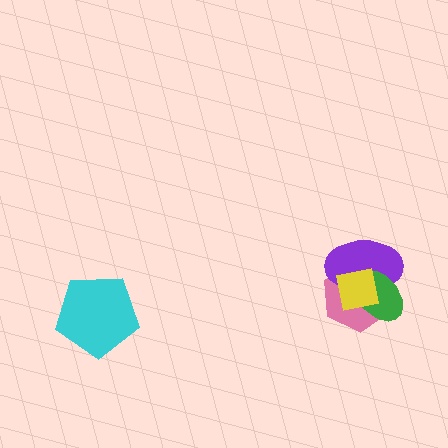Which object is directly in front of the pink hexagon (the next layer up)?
The purple ellipse is directly in front of the pink hexagon.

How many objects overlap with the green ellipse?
3 objects overlap with the green ellipse.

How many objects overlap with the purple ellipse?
3 objects overlap with the purple ellipse.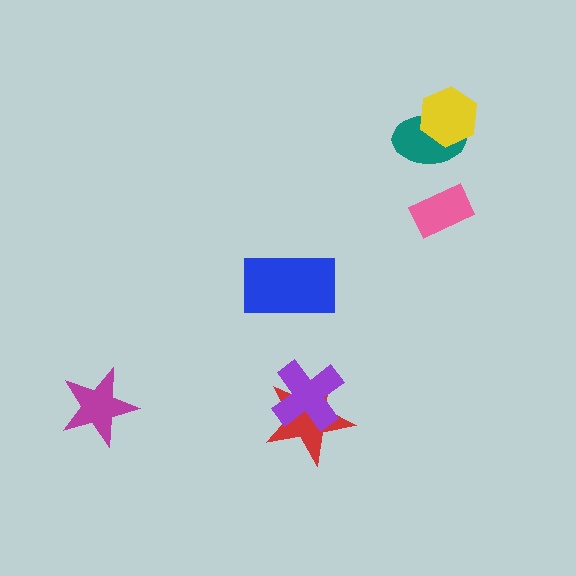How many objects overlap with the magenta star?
0 objects overlap with the magenta star.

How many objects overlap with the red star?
1 object overlaps with the red star.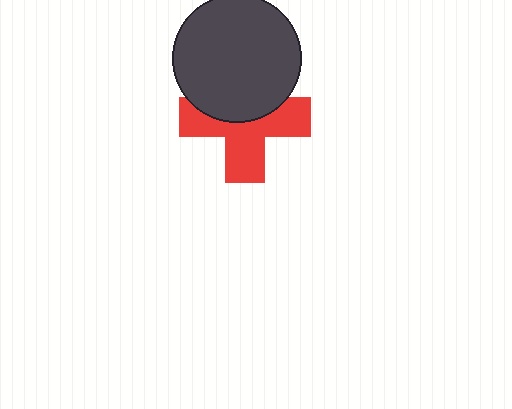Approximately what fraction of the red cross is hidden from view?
Roughly 41% of the red cross is hidden behind the dark gray circle.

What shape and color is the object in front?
The object in front is a dark gray circle.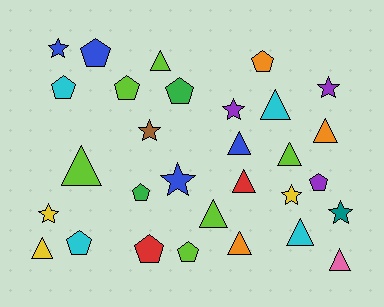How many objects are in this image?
There are 30 objects.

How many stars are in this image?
There are 8 stars.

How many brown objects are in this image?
There is 1 brown object.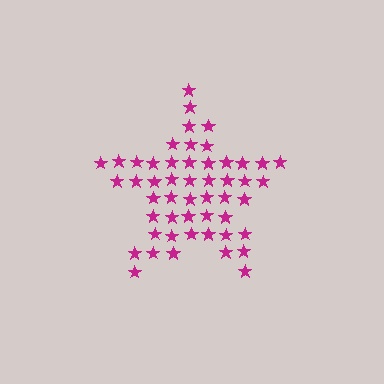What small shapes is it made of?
It is made of small stars.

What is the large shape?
The large shape is a star.